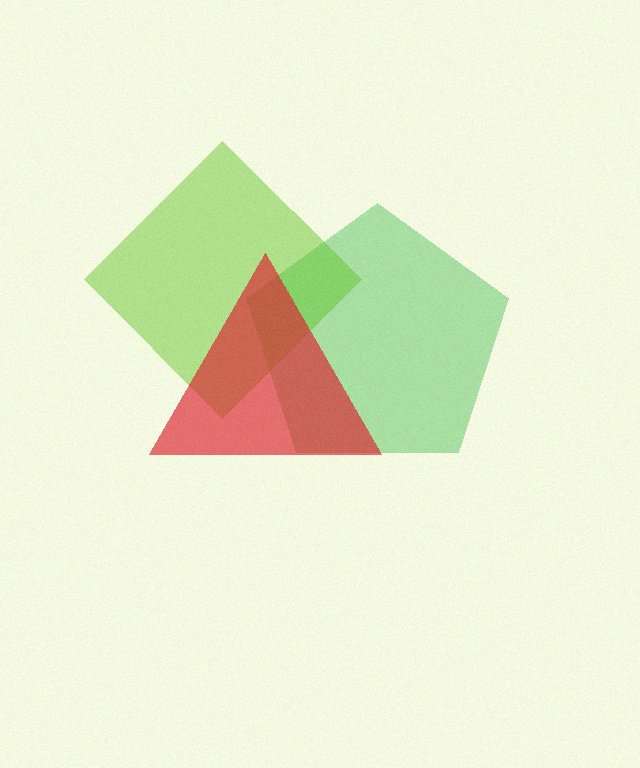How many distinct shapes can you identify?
There are 3 distinct shapes: a green pentagon, a lime diamond, a red triangle.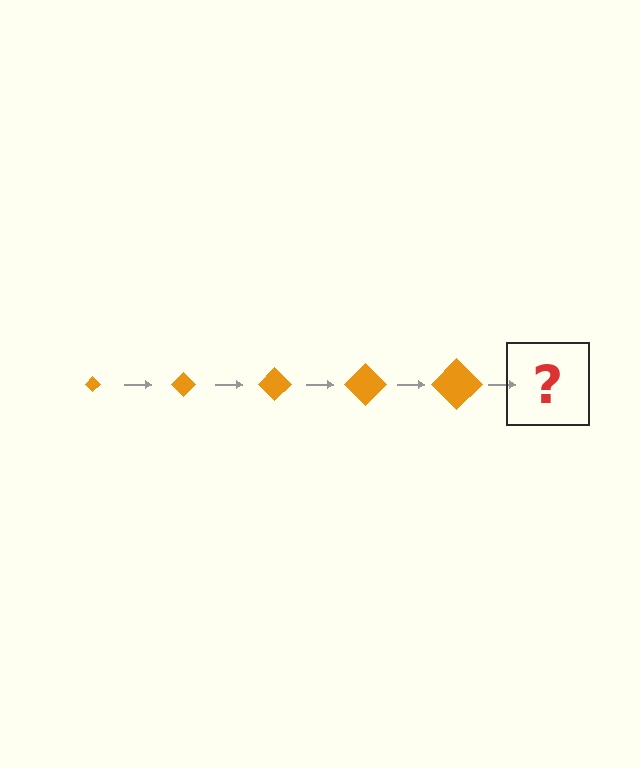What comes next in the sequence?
The next element should be an orange diamond, larger than the previous one.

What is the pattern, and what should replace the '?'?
The pattern is that the diamond gets progressively larger each step. The '?' should be an orange diamond, larger than the previous one.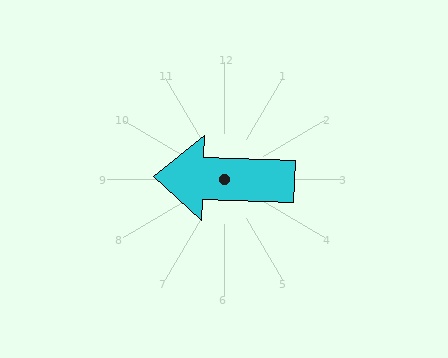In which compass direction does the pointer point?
West.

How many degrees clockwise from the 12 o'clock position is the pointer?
Approximately 272 degrees.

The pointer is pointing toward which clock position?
Roughly 9 o'clock.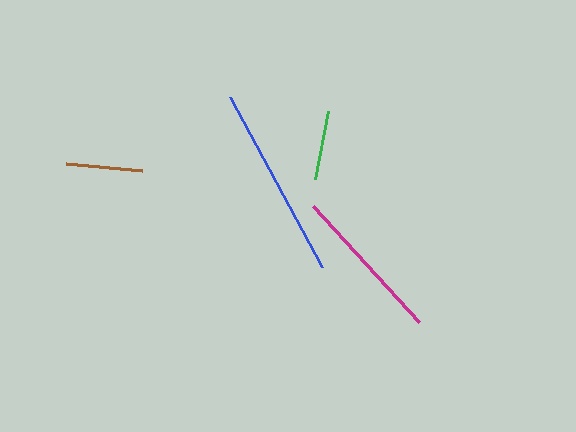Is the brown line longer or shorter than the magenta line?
The magenta line is longer than the brown line.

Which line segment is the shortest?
The green line is the shortest at approximately 70 pixels.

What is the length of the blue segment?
The blue segment is approximately 194 pixels long.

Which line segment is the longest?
The blue line is the longest at approximately 194 pixels.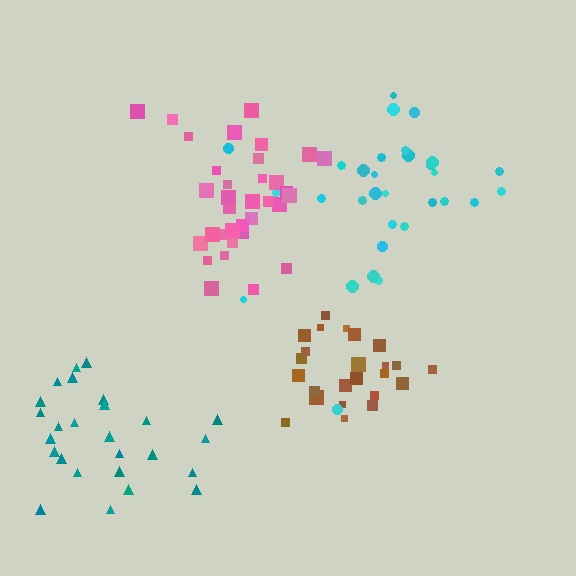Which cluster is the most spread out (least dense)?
Teal.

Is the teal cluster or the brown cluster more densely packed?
Brown.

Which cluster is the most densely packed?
Pink.